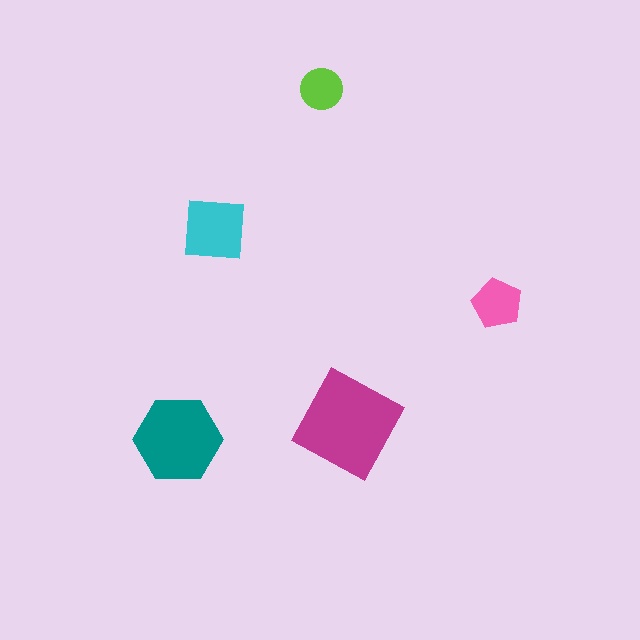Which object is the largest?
The magenta diamond.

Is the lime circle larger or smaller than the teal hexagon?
Smaller.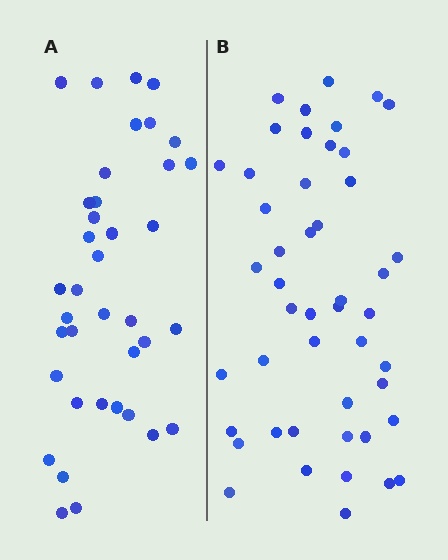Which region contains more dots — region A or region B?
Region B (the right region) has more dots.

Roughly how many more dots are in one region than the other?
Region B has roughly 8 or so more dots than region A.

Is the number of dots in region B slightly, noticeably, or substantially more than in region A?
Region B has only slightly more — the two regions are fairly close. The ratio is roughly 1.2 to 1.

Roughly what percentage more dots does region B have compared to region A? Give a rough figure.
About 25% more.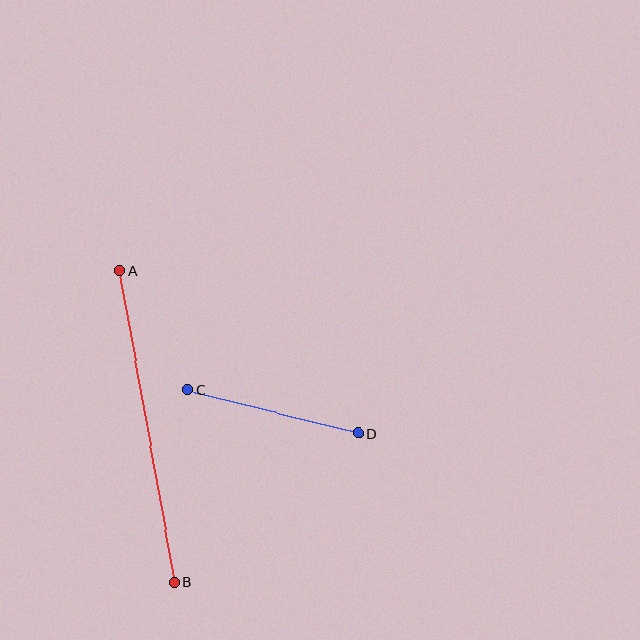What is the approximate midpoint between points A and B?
The midpoint is at approximately (147, 426) pixels.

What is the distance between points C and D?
The distance is approximately 175 pixels.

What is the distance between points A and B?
The distance is approximately 317 pixels.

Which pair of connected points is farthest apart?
Points A and B are farthest apart.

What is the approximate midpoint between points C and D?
The midpoint is at approximately (273, 412) pixels.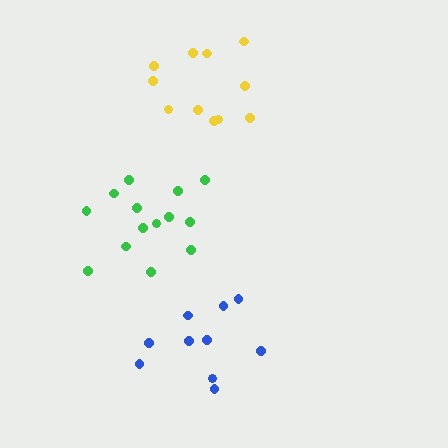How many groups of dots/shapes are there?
There are 3 groups.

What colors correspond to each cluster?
The clusters are colored: yellow, blue, green.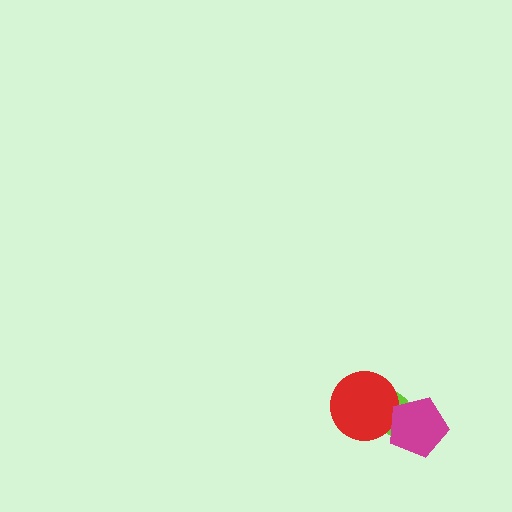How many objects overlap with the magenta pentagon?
2 objects overlap with the magenta pentagon.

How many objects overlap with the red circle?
2 objects overlap with the red circle.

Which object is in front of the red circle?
The magenta pentagon is in front of the red circle.